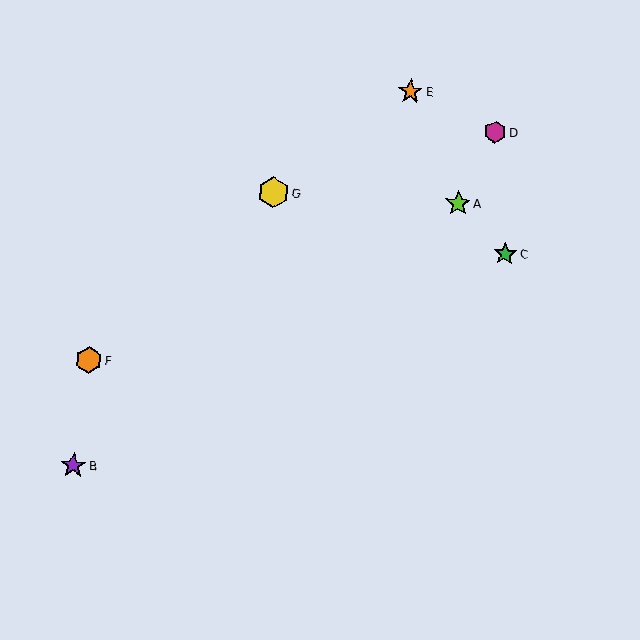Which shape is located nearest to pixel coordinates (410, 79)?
The orange star (labeled E) at (410, 92) is nearest to that location.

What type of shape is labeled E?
Shape E is an orange star.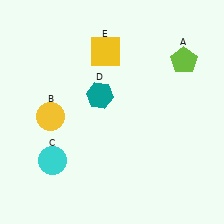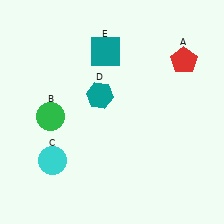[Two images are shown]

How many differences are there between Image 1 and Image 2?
There are 3 differences between the two images.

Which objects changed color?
A changed from lime to red. B changed from yellow to green. E changed from yellow to teal.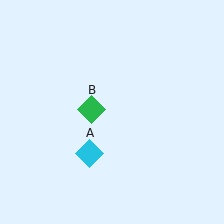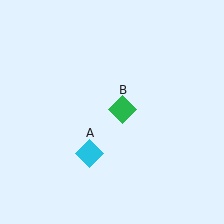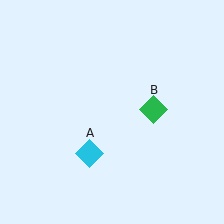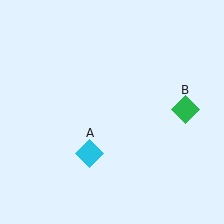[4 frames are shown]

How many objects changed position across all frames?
1 object changed position: green diamond (object B).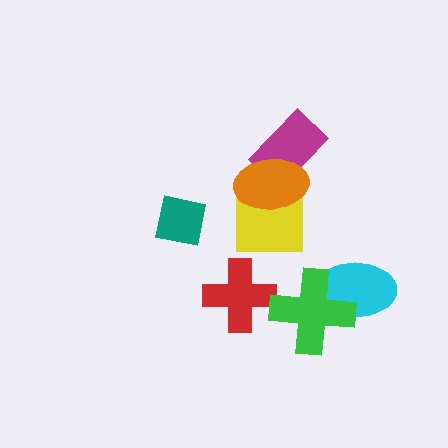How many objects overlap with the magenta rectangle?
1 object overlaps with the magenta rectangle.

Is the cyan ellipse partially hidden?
Yes, it is partially covered by another shape.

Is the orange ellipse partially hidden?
No, no other shape covers it.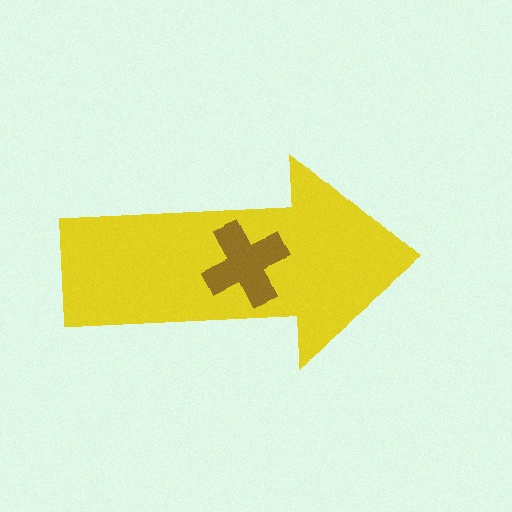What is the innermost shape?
The brown cross.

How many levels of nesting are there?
2.